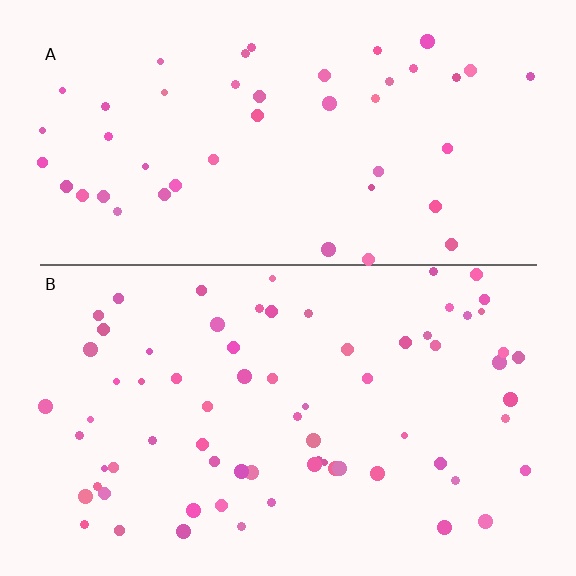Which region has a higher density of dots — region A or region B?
B (the bottom).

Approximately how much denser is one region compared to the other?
Approximately 1.5× — region B over region A.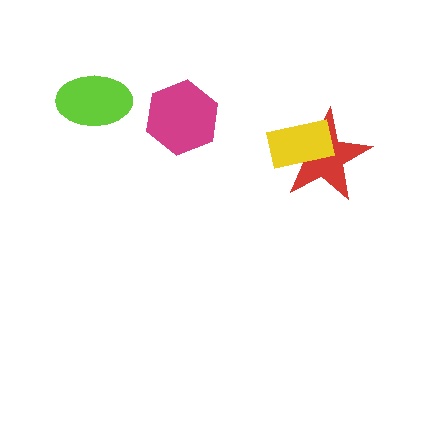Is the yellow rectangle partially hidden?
No, no other shape covers it.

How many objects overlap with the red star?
1 object overlaps with the red star.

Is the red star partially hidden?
Yes, it is partially covered by another shape.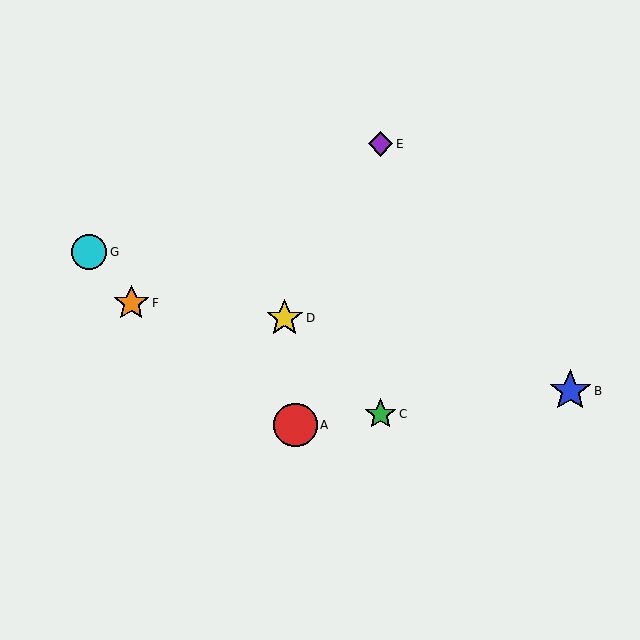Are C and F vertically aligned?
No, C is at x≈381 and F is at x≈131.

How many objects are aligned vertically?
2 objects (C, E) are aligned vertically.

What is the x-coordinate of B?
Object B is at x≈570.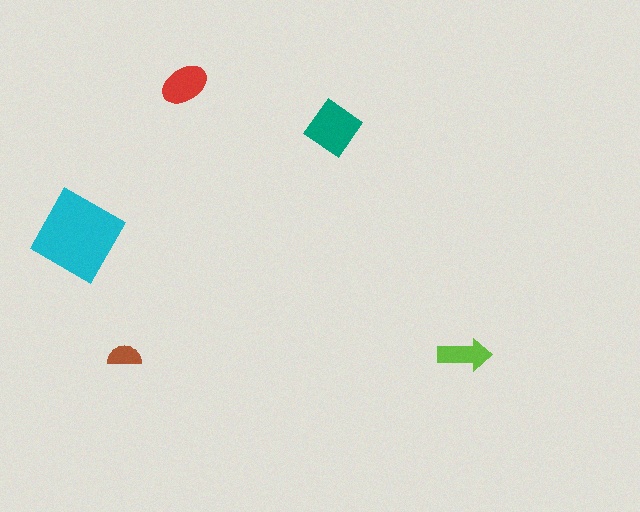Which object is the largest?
The cyan diamond.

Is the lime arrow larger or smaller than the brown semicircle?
Larger.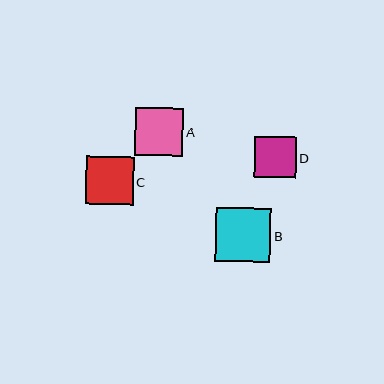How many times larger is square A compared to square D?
Square A is approximately 1.2 times the size of square D.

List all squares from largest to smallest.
From largest to smallest: B, A, C, D.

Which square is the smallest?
Square D is the smallest with a size of approximately 41 pixels.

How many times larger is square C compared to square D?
Square C is approximately 1.2 times the size of square D.